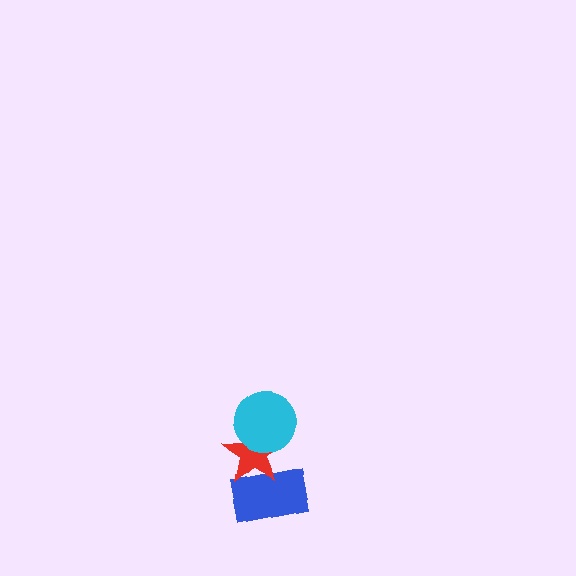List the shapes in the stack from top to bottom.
From top to bottom: the cyan circle, the red star, the blue rectangle.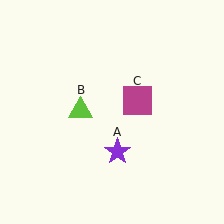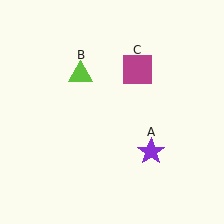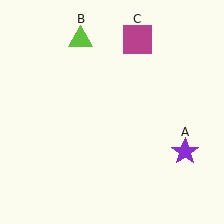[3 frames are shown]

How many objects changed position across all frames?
3 objects changed position: purple star (object A), lime triangle (object B), magenta square (object C).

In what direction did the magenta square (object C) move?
The magenta square (object C) moved up.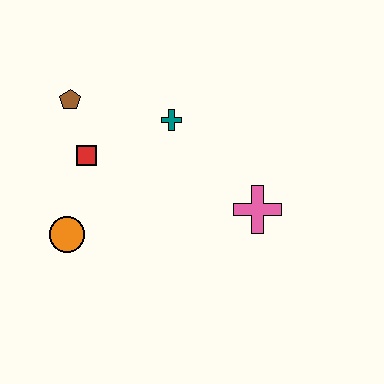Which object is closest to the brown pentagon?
The red square is closest to the brown pentagon.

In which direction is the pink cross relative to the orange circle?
The pink cross is to the right of the orange circle.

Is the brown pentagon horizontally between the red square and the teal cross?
No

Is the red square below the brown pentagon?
Yes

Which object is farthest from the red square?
The pink cross is farthest from the red square.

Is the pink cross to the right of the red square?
Yes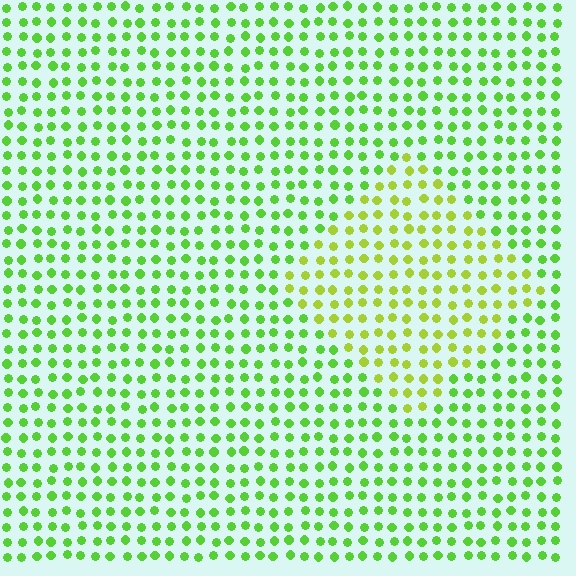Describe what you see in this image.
The image is filled with small lime elements in a uniform arrangement. A diamond-shaped region is visible where the elements are tinted to a slightly different hue, forming a subtle color boundary.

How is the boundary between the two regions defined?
The boundary is defined purely by a slight shift in hue (about 31 degrees). Spacing, size, and orientation are identical on both sides.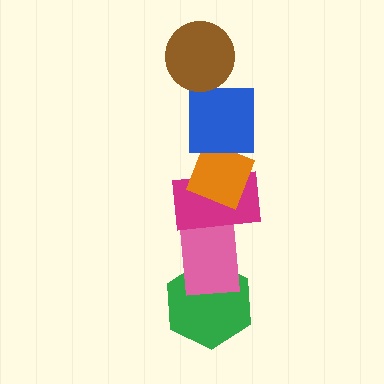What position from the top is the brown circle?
The brown circle is 1st from the top.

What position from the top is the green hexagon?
The green hexagon is 6th from the top.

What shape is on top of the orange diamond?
The blue square is on top of the orange diamond.